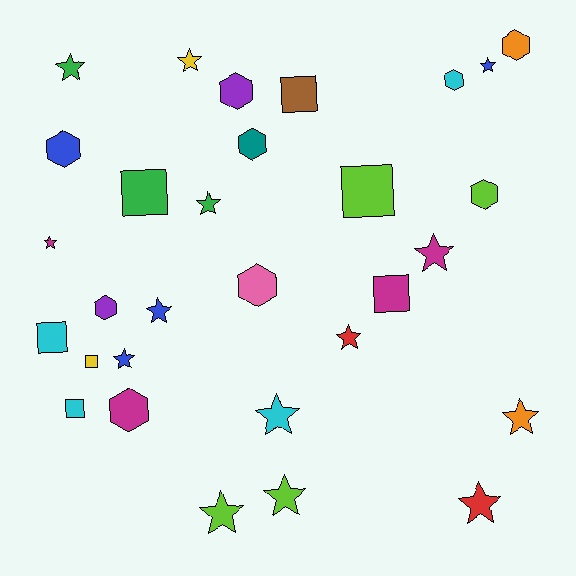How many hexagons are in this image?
There are 9 hexagons.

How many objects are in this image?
There are 30 objects.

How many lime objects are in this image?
There are 4 lime objects.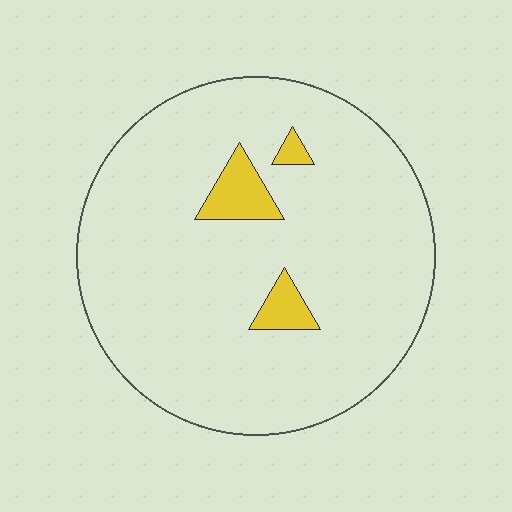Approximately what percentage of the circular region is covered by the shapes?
Approximately 5%.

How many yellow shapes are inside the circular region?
3.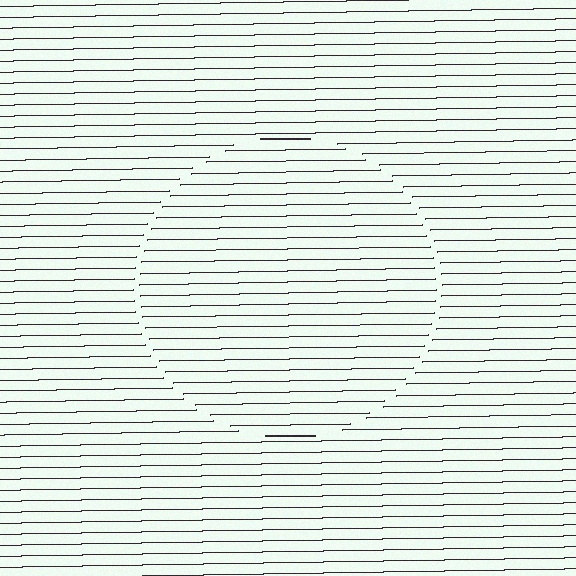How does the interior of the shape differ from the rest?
The interior of the shape contains the same grating, shifted by half a period — the contour is defined by the phase discontinuity where line-ends from the inner and outer gratings abut.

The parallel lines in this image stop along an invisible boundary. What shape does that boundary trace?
An illusory circle. The interior of the shape contains the same grating, shifted by half a period — the contour is defined by the phase discontinuity where line-ends from the inner and outer gratings abut.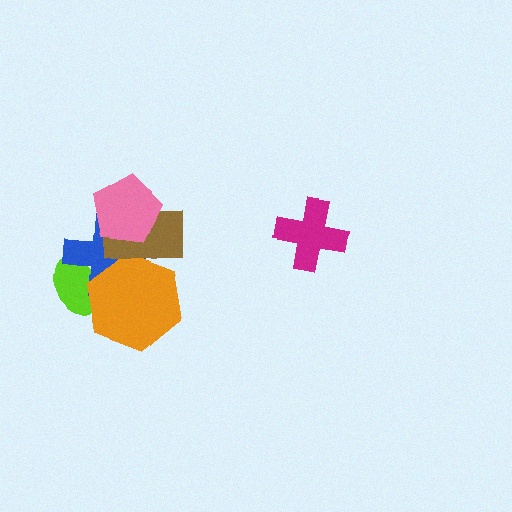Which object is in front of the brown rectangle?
The pink pentagon is in front of the brown rectangle.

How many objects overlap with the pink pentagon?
2 objects overlap with the pink pentagon.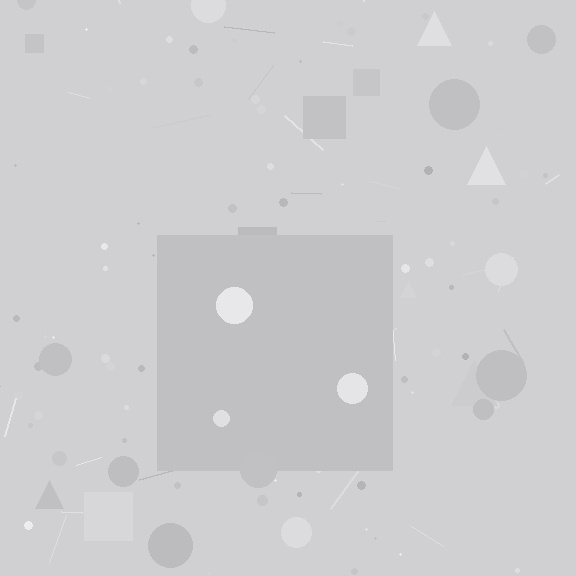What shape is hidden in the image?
A square is hidden in the image.